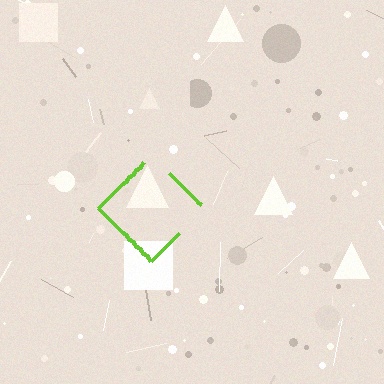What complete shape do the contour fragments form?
The contour fragments form a diamond.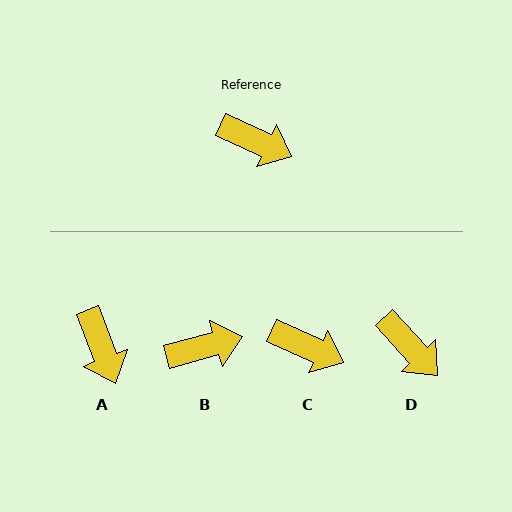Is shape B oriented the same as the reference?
No, it is off by about 40 degrees.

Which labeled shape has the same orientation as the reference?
C.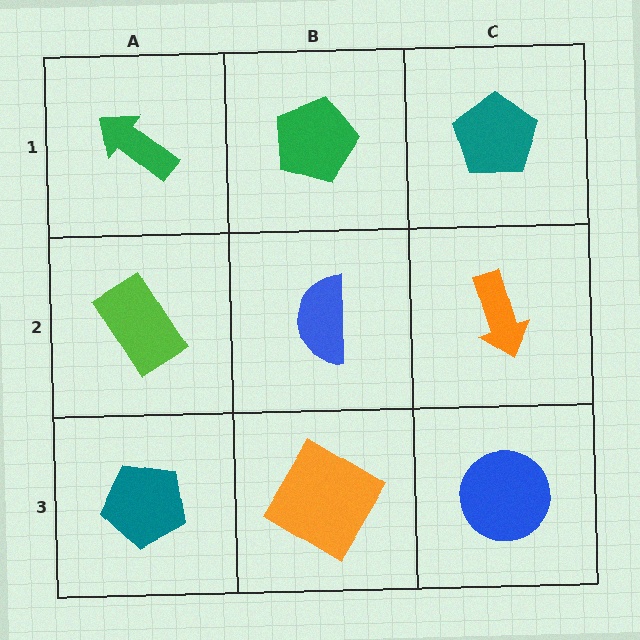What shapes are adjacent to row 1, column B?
A blue semicircle (row 2, column B), a green arrow (row 1, column A), a teal pentagon (row 1, column C).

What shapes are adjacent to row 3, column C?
An orange arrow (row 2, column C), an orange diamond (row 3, column B).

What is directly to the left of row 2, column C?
A blue semicircle.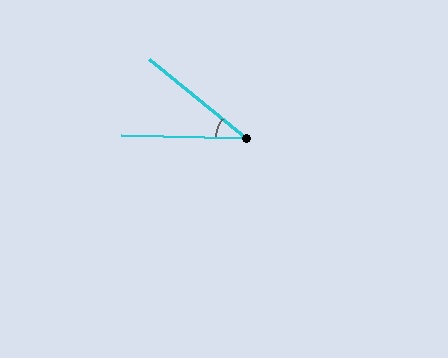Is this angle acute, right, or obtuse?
It is acute.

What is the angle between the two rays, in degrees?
Approximately 38 degrees.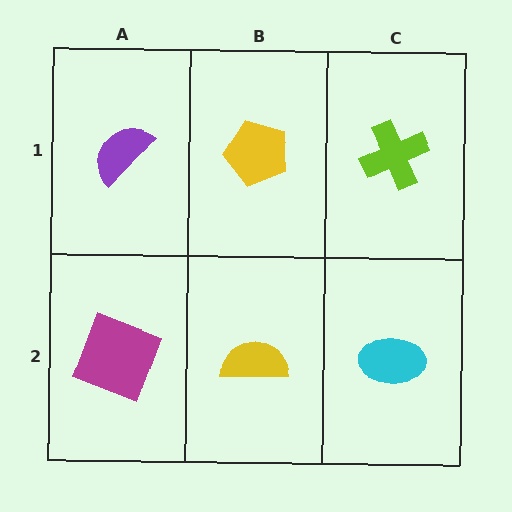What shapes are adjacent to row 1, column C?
A cyan ellipse (row 2, column C), a yellow pentagon (row 1, column B).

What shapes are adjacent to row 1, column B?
A yellow semicircle (row 2, column B), a purple semicircle (row 1, column A), a lime cross (row 1, column C).